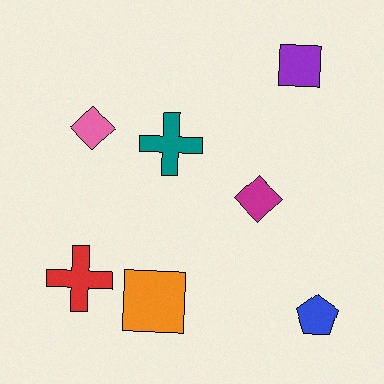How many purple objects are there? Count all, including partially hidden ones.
There is 1 purple object.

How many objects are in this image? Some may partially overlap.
There are 7 objects.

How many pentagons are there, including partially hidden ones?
There is 1 pentagon.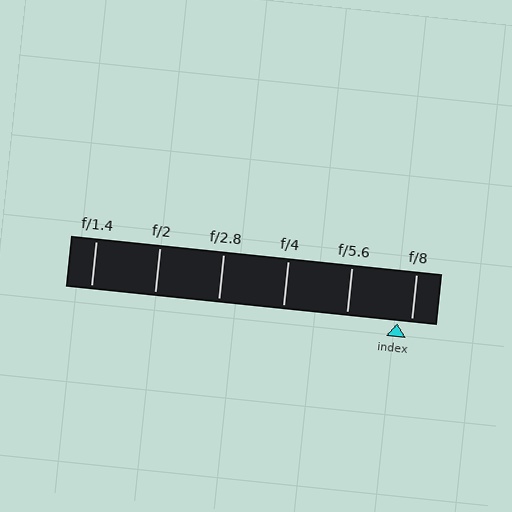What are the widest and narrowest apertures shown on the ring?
The widest aperture shown is f/1.4 and the narrowest is f/8.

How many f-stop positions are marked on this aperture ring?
There are 6 f-stop positions marked.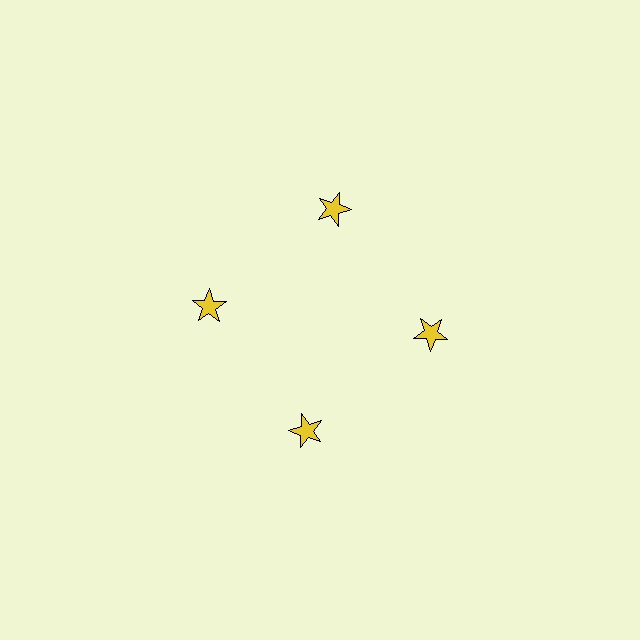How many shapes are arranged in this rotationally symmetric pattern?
There are 4 shapes, arranged in 4 groups of 1.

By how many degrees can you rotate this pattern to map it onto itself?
The pattern maps onto itself every 90 degrees of rotation.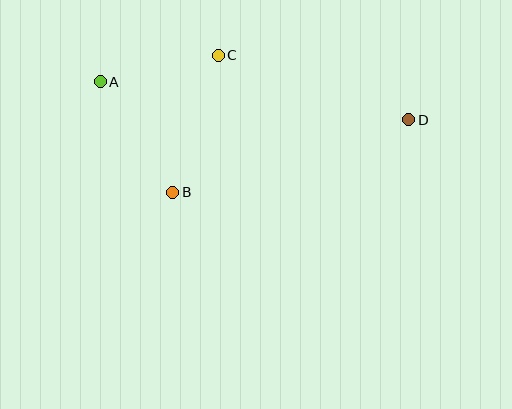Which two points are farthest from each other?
Points A and D are farthest from each other.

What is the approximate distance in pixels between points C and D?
The distance between C and D is approximately 201 pixels.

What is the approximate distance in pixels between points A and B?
The distance between A and B is approximately 132 pixels.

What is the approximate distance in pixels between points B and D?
The distance between B and D is approximately 247 pixels.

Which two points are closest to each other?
Points A and C are closest to each other.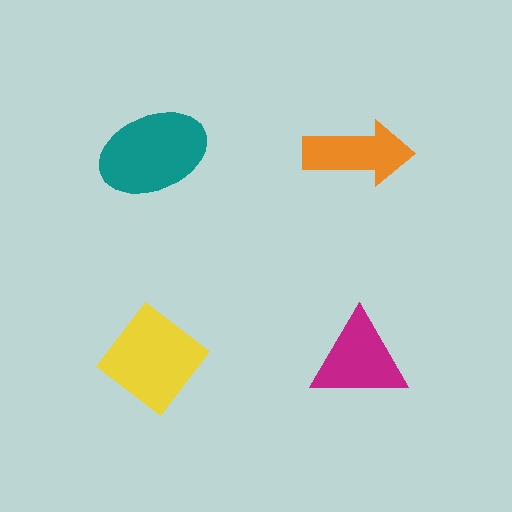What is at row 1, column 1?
A teal ellipse.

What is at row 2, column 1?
A yellow diamond.